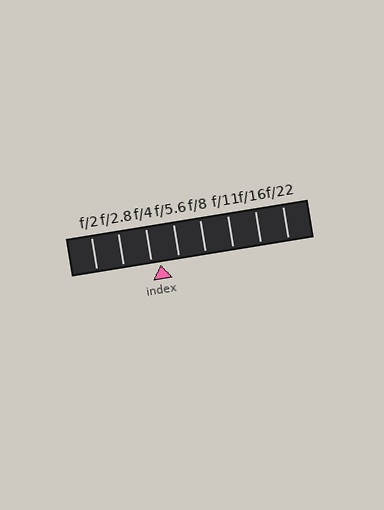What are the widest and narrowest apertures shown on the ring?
The widest aperture shown is f/2 and the narrowest is f/22.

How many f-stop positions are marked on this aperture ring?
There are 8 f-stop positions marked.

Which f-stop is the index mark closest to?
The index mark is closest to f/4.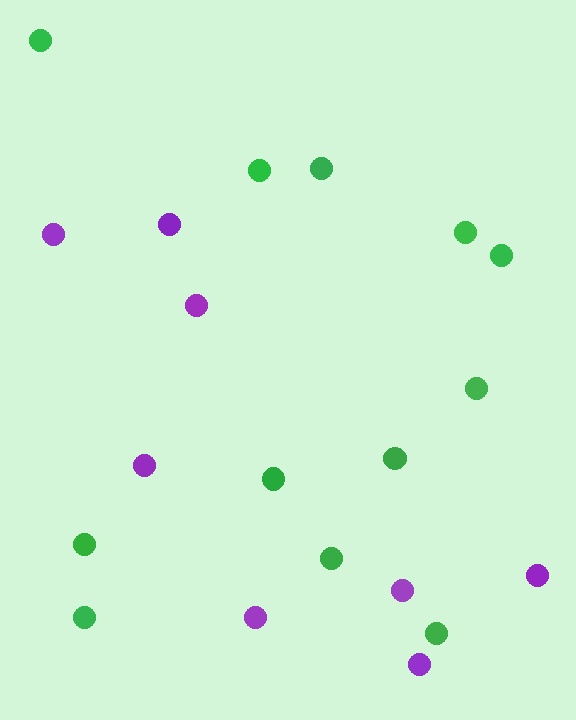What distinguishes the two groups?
There are 2 groups: one group of purple circles (8) and one group of green circles (12).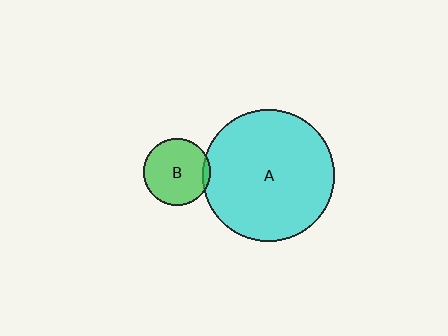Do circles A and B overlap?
Yes.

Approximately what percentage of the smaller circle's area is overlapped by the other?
Approximately 5%.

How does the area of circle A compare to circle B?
Approximately 3.9 times.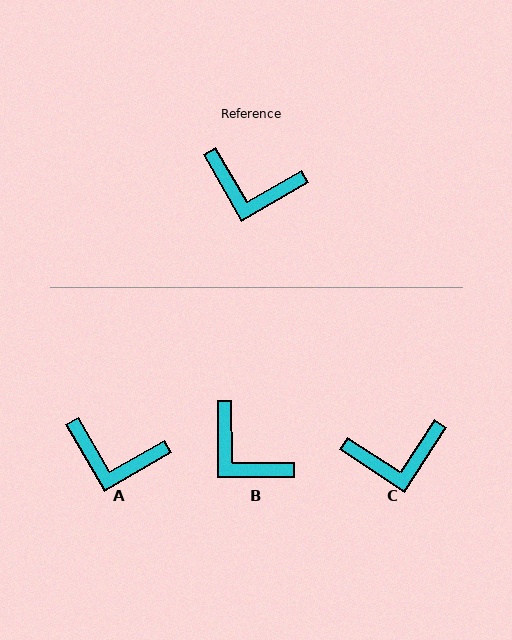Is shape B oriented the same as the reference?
No, it is off by about 30 degrees.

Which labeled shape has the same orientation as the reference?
A.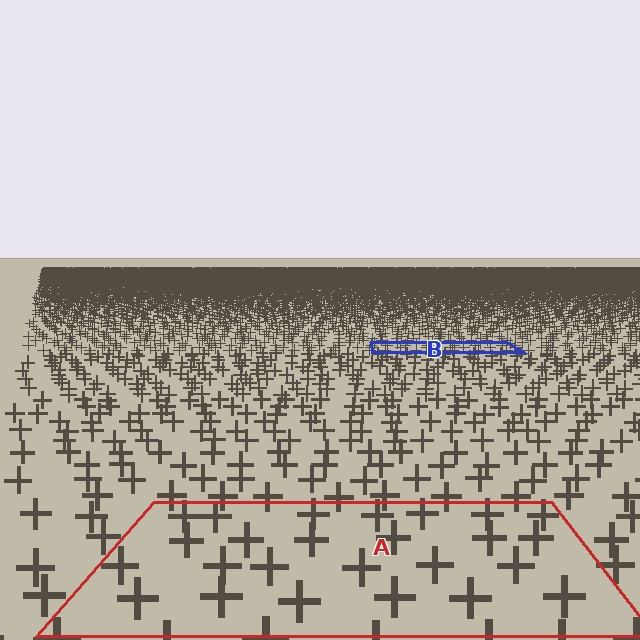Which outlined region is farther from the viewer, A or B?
Region B is farther from the viewer — the texture elements inside it appear smaller and more densely packed.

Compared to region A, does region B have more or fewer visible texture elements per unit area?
Region B has more texture elements per unit area — they are packed more densely because it is farther away.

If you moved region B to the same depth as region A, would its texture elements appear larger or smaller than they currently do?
They would appear larger. At a closer depth, the same texture elements are projected at a bigger on-screen size.